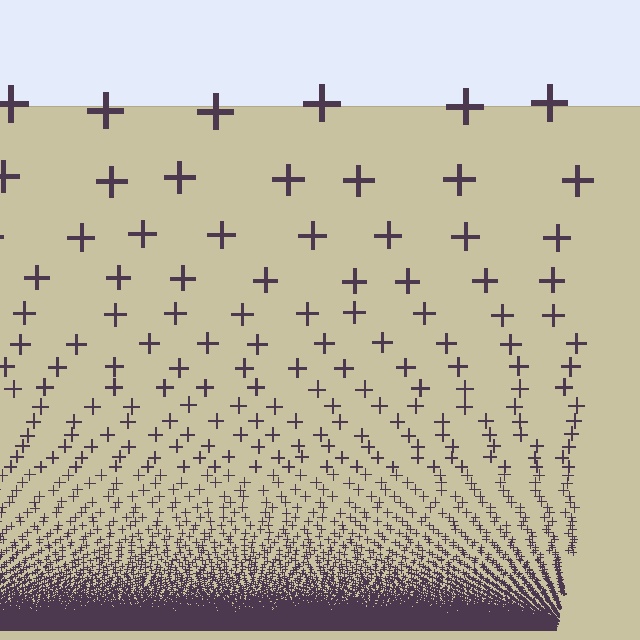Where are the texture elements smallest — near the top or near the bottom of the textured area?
Near the bottom.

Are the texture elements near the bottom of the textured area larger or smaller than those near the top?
Smaller. The gradient is inverted — elements near the bottom are smaller and denser.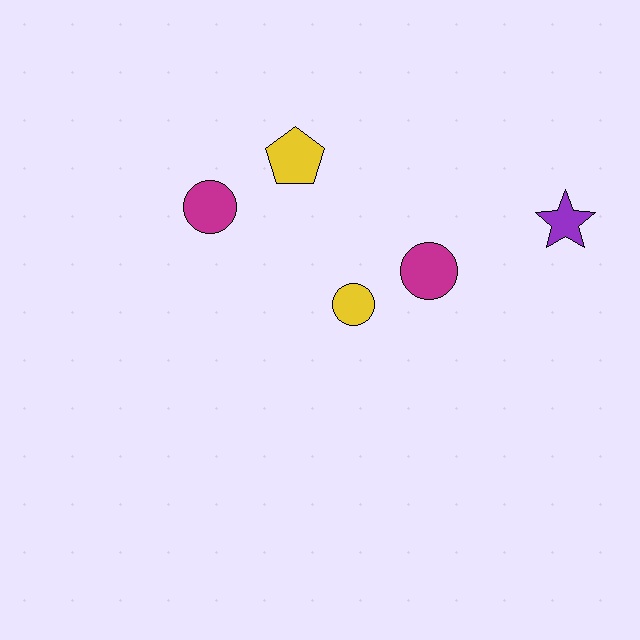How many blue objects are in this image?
There are no blue objects.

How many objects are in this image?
There are 5 objects.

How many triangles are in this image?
There are no triangles.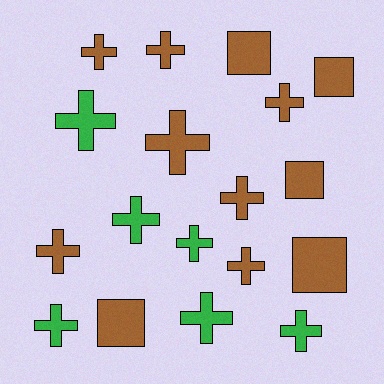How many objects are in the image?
There are 18 objects.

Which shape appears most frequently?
Cross, with 13 objects.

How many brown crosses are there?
There are 7 brown crosses.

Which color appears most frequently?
Brown, with 12 objects.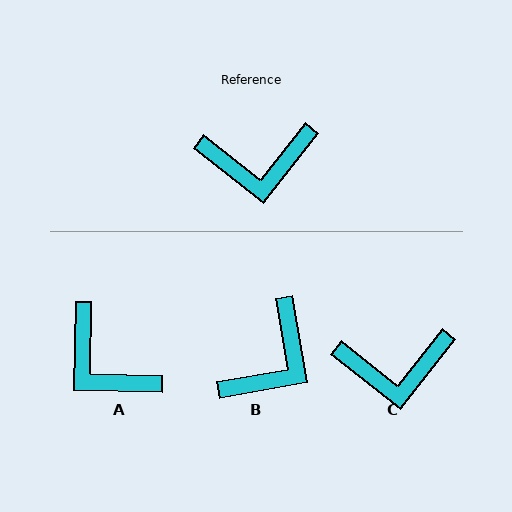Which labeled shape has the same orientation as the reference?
C.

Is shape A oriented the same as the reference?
No, it is off by about 53 degrees.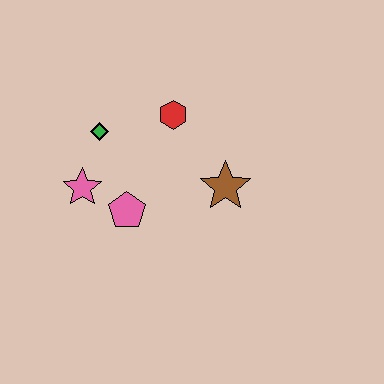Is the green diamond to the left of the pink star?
No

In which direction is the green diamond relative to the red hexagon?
The green diamond is to the left of the red hexagon.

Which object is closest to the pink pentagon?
The pink star is closest to the pink pentagon.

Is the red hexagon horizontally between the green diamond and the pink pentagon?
No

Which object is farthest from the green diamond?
The brown star is farthest from the green diamond.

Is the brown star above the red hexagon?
No